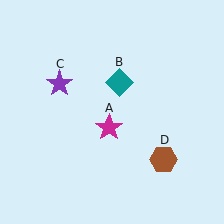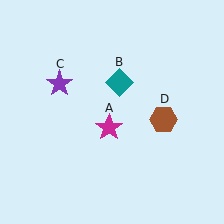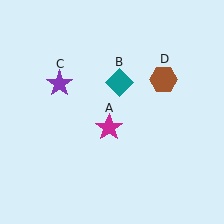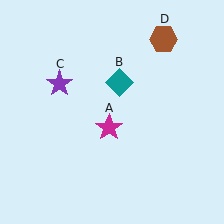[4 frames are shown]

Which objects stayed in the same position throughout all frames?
Magenta star (object A) and teal diamond (object B) and purple star (object C) remained stationary.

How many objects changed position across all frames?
1 object changed position: brown hexagon (object D).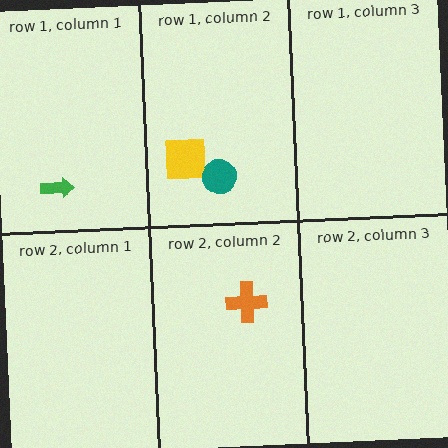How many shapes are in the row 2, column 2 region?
1.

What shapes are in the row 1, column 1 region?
The green arrow.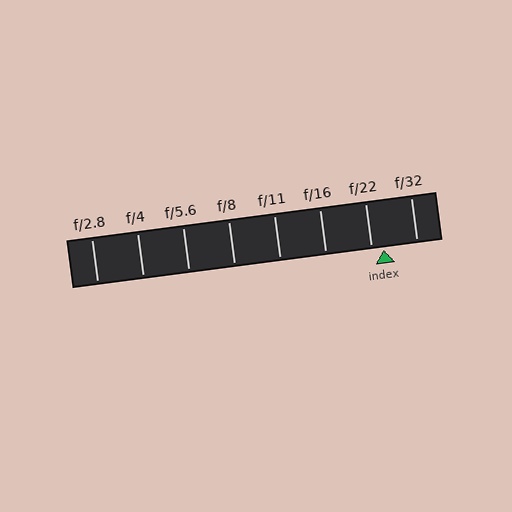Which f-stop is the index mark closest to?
The index mark is closest to f/22.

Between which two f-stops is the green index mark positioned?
The index mark is between f/22 and f/32.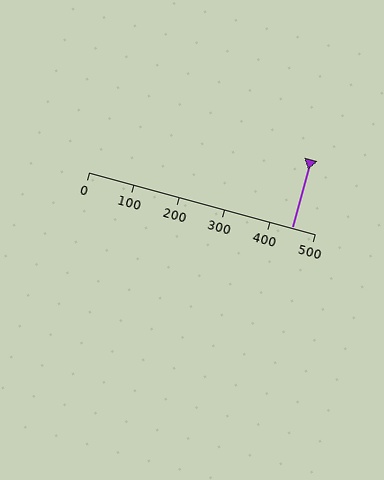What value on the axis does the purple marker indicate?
The marker indicates approximately 450.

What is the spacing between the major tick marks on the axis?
The major ticks are spaced 100 apart.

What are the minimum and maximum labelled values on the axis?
The axis runs from 0 to 500.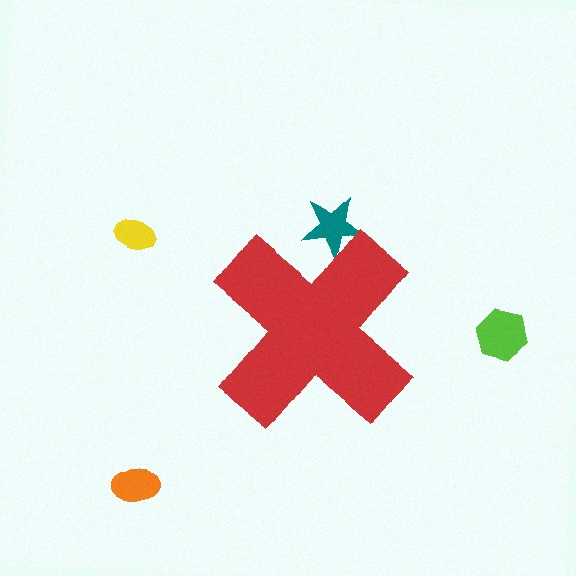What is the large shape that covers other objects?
A red cross.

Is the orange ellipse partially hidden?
No, the orange ellipse is fully visible.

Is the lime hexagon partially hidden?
No, the lime hexagon is fully visible.